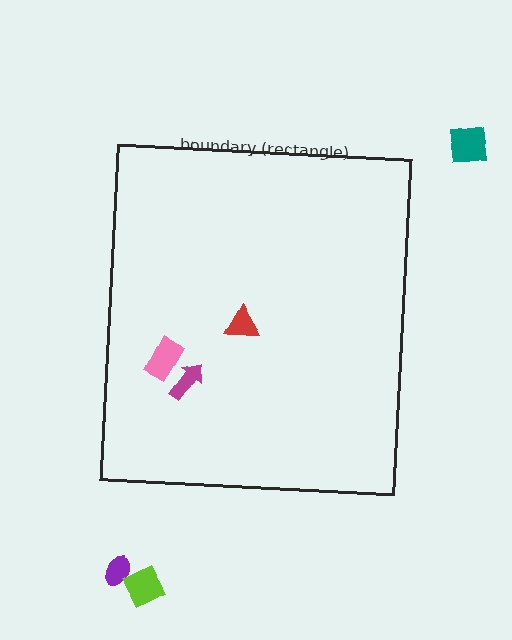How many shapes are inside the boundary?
3 inside, 3 outside.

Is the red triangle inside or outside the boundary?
Inside.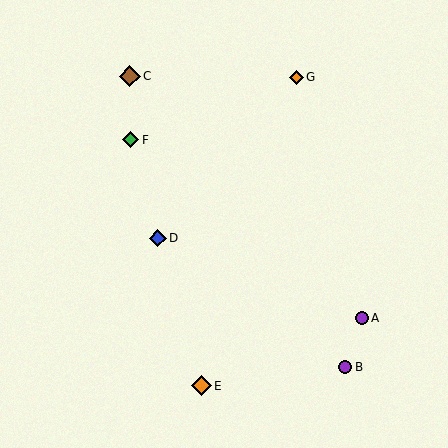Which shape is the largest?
The brown diamond (labeled C) is the largest.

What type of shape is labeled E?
Shape E is an orange diamond.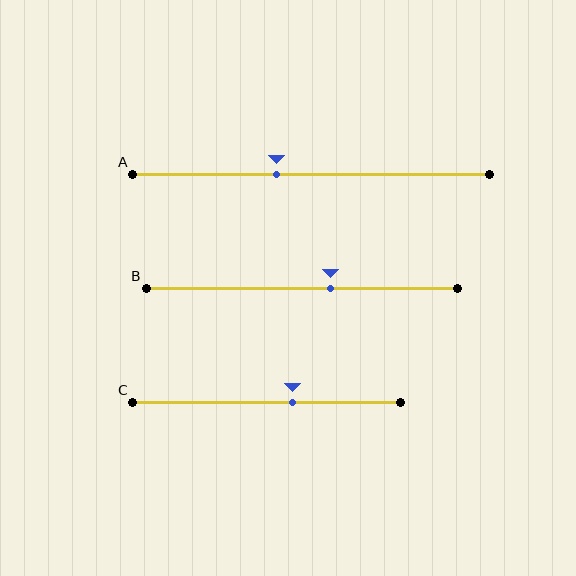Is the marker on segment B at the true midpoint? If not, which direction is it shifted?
No, the marker on segment B is shifted to the right by about 9% of the segment length.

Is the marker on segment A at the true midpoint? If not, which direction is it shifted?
No, the marker on segment A is shifted to the left by about 10% of the segment length.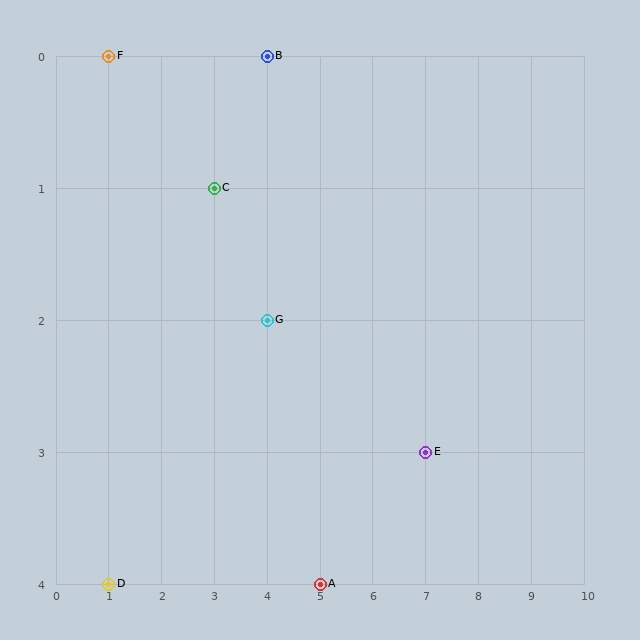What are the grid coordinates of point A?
Point A is at grid coordinates (5, 4).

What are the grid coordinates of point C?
Point C is at grid coordinates (3, 1).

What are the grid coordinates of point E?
Point E is at grid coordinates (7, 3).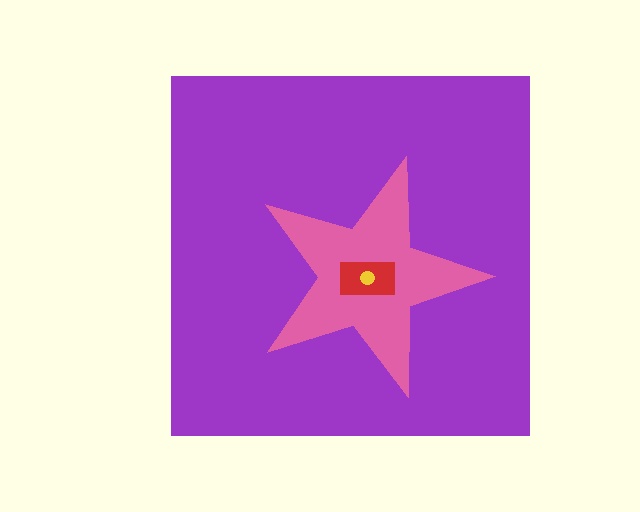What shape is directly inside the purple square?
The pink star.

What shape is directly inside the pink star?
The red rectangle.